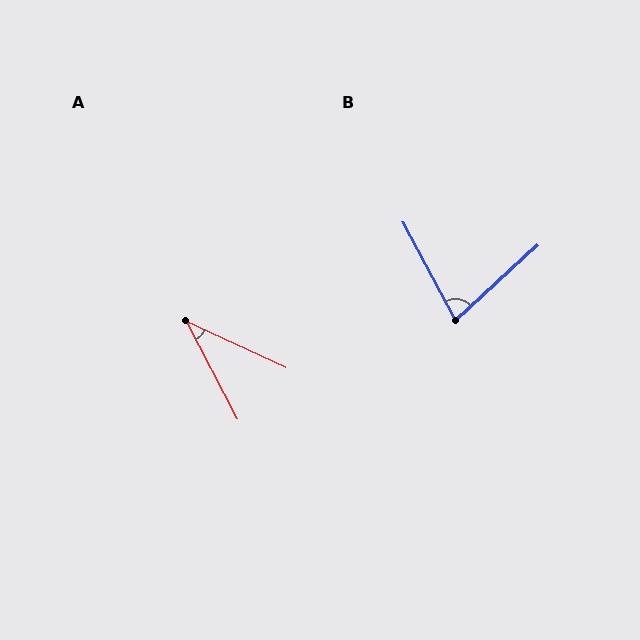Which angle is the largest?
B, at approximately 76 degrees.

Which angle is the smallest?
A, at approximately 37 degrees.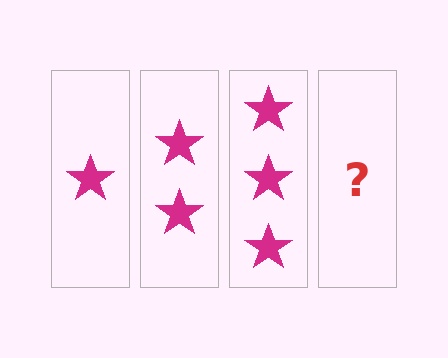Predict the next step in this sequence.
The next step is 4 stars.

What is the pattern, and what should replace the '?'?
The pattern is that each step adds one more star. The '?' should be 4 stars.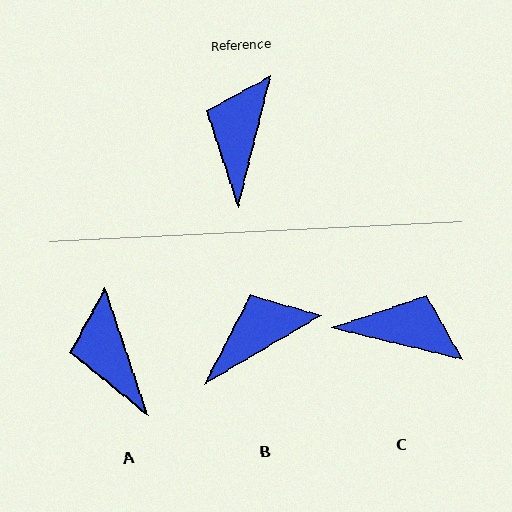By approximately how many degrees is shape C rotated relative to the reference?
Approximately 90 degrees clockwise.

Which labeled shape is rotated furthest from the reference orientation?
C, about 90 degrees away.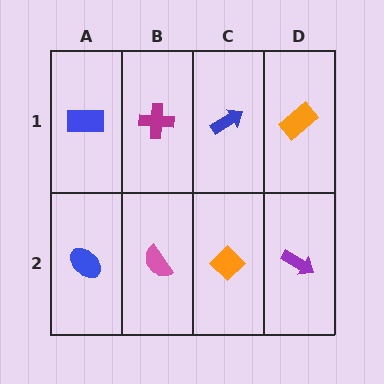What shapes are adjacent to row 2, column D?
An orange rectangle (row 1, column D), an orange diamond (row 2, column C).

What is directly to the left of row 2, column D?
An orange diamond.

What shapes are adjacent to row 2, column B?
A magenta cross (row 1, column B), a blue ellipse (row 2, column A), an orange diamond (row 2, column C).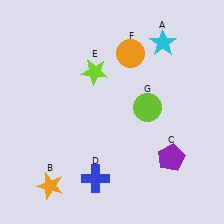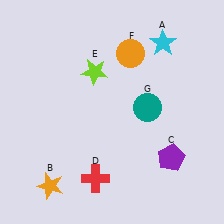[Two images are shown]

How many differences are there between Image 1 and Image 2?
There are 2 differences between the two images.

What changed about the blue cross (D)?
In Image 1, D is blue. In Image 2, it changed to red.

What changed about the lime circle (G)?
In Image 1, G is lime. In Image 2, it changed to teal.